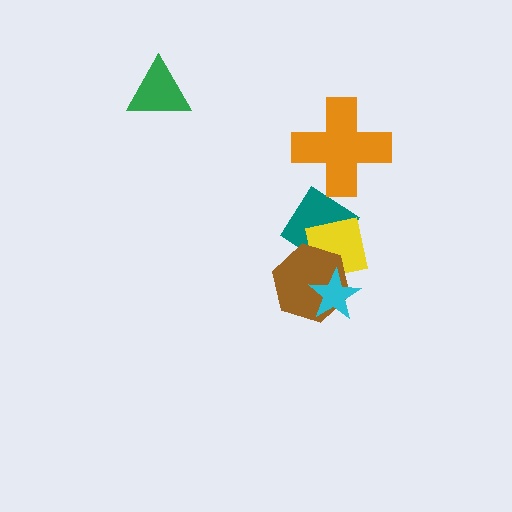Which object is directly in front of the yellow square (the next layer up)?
The brown hexagon is directly in front of the yellow square.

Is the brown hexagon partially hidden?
Yes, it is partially covered by another shape.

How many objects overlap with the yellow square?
3 objects overlap with the yellow square.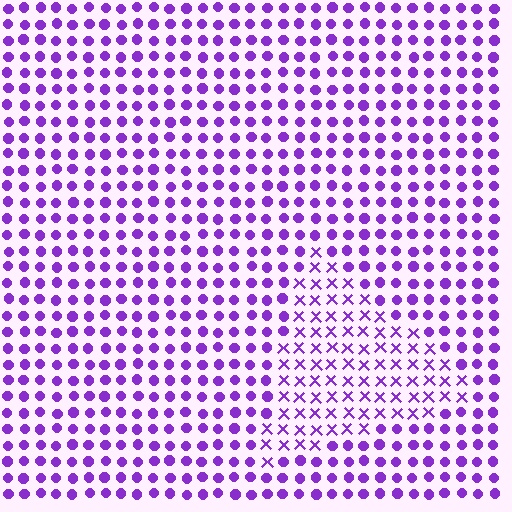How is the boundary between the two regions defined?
The boundary is defined by a change in element shape: X marks inside vs. circles outside. All elements share the same color and spacing.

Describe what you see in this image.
The image is filled with small purple elements arranged in a uniform grid. A triangle-shaped region contains X marks, while the surrounding area contains circles. The boundary is defined purely by the change in element shape.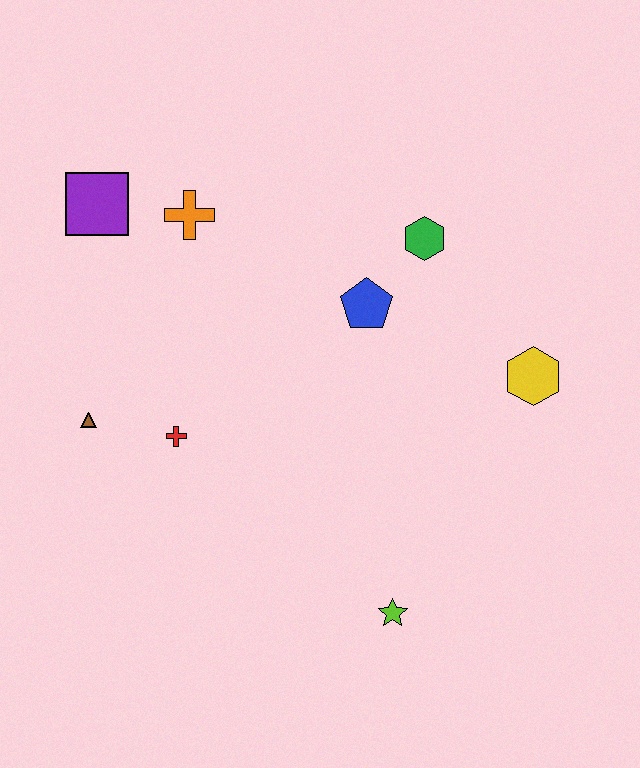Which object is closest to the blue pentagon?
The green hexagon is closest to the blue pentagon.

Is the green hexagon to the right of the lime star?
Yes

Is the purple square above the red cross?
Yes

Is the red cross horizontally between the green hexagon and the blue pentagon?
No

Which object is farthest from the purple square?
The lime star is farthest from the purple square.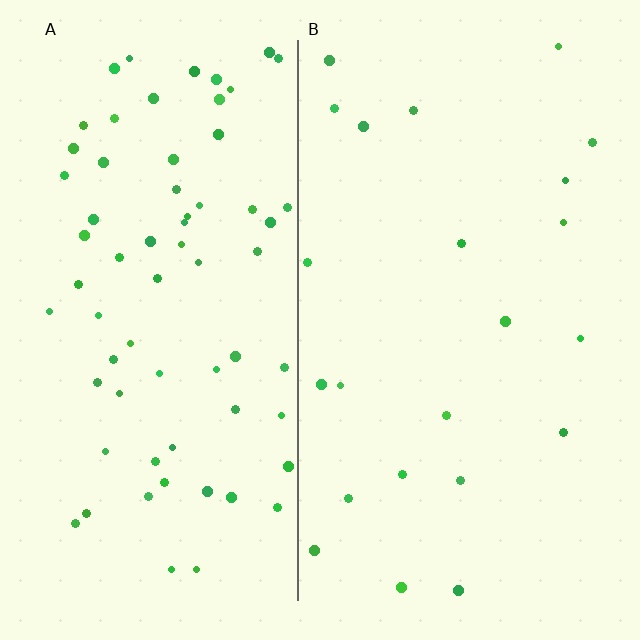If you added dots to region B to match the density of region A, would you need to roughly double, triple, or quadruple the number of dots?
Approximately triple.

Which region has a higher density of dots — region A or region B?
A (the left).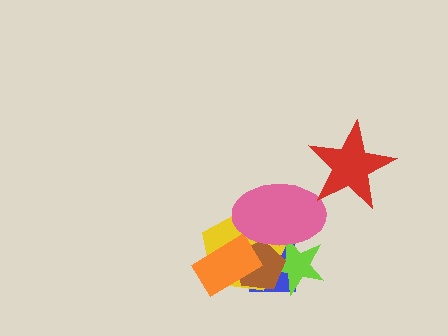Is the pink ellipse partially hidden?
No, no other shape covers it.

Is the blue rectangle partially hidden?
Yes, it is partially covered by another shape.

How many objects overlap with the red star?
0 objects overlap with the red star.